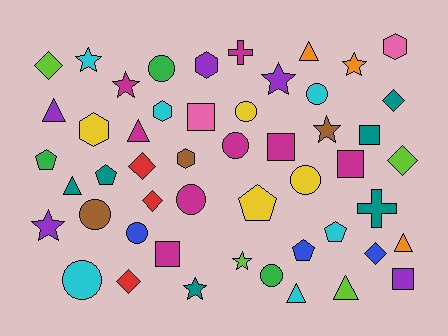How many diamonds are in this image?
There are 7 diamonds.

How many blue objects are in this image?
There are 3 blue objects.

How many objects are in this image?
There are 50 objects.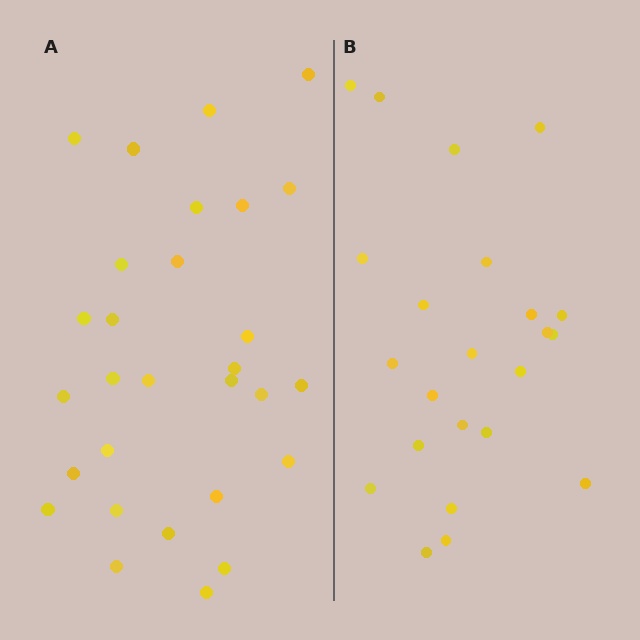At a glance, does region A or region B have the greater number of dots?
Region A (the left region) has more dots.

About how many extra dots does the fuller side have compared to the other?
Region A has about 6 more dots than region B.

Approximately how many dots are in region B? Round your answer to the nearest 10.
About 20 dots. (The exact count is 23, which rounds to 20.)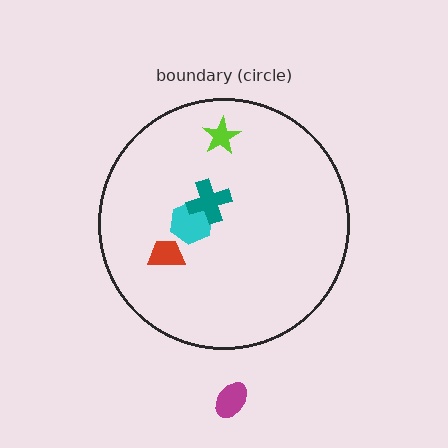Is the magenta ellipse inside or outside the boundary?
Outside.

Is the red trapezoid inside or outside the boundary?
Inside.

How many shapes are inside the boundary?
4 inside, 1 outside.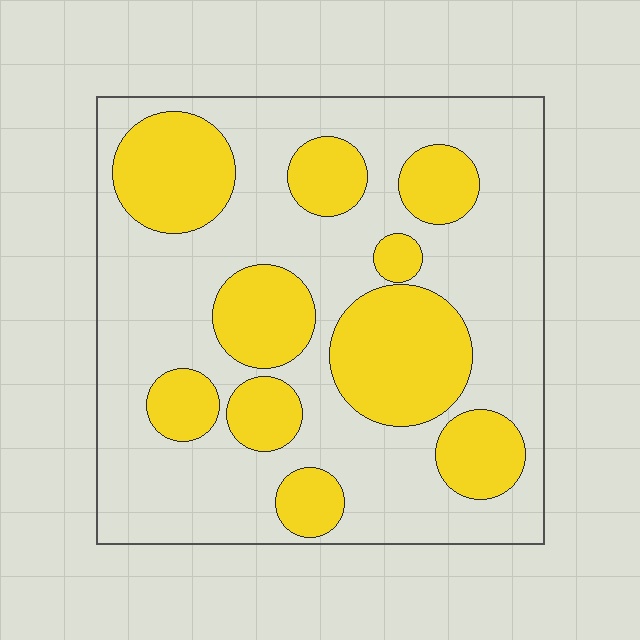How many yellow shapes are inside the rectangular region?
10.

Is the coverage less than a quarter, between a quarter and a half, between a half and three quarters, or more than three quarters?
Between a quarter and a half.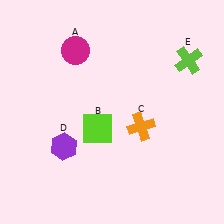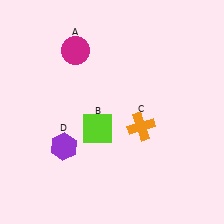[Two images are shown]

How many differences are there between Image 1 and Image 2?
There is 1 difference between the two images.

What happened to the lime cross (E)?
The lime cross (E) was removed in Image 2. It was in the top-right area of Image 1.